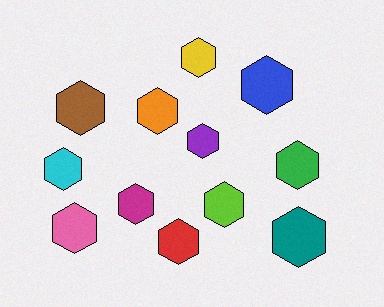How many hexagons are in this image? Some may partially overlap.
There are 12 hexagons.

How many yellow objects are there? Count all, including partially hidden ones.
There is 1 yellow object.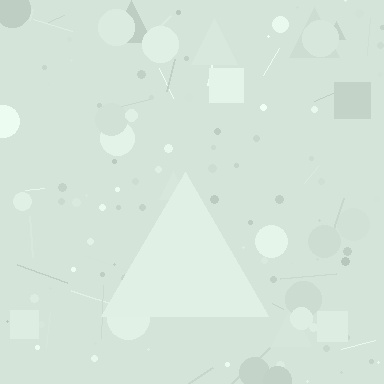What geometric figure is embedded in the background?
A triangle is embedded in the background.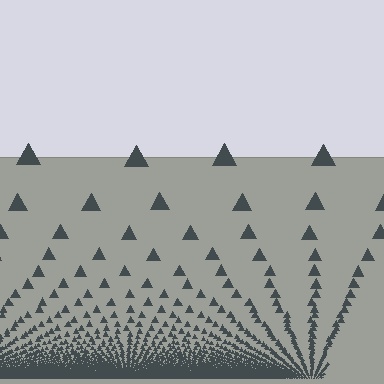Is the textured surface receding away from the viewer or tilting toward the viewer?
The surface appears to tilt toward the viewer. Texture elements get larger and sparser toward the top.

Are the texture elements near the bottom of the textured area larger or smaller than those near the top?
Smaller. The gradient is inverted — elements near the bottom are smaller and denser.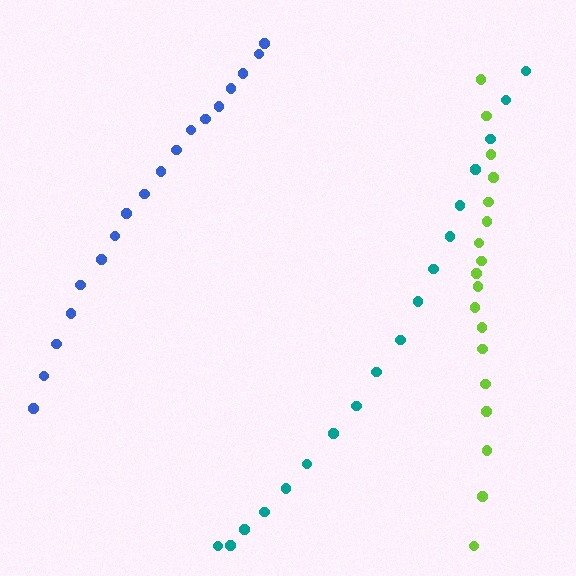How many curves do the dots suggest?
There are 3 distinct paths.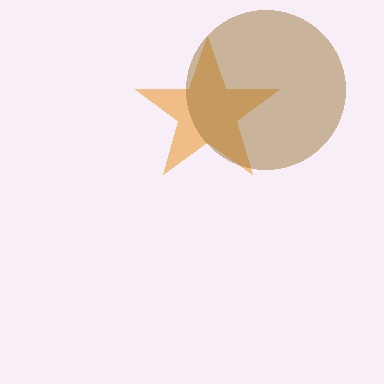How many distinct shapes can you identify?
There are 2 distinct shapes: an orange star, a brown circle.